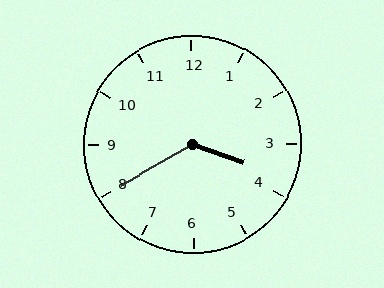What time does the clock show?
3:40.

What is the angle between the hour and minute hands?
Approximately 130 degrees.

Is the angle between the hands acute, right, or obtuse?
It is obtuse.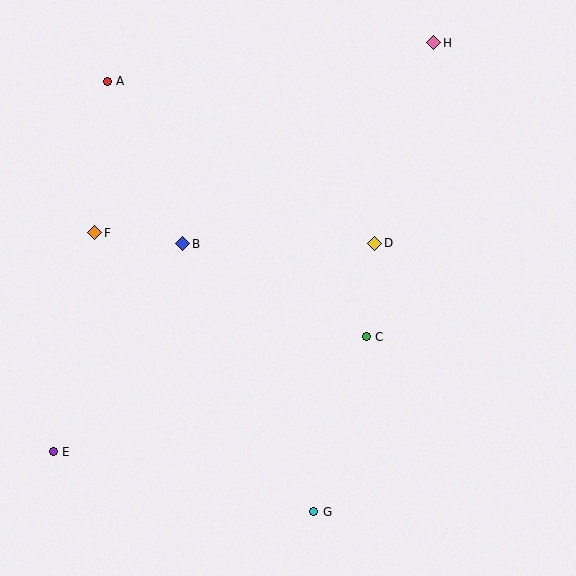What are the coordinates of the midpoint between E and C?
The midpoint between E and C is at (210, 394).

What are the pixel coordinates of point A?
Point A is at (107, 81).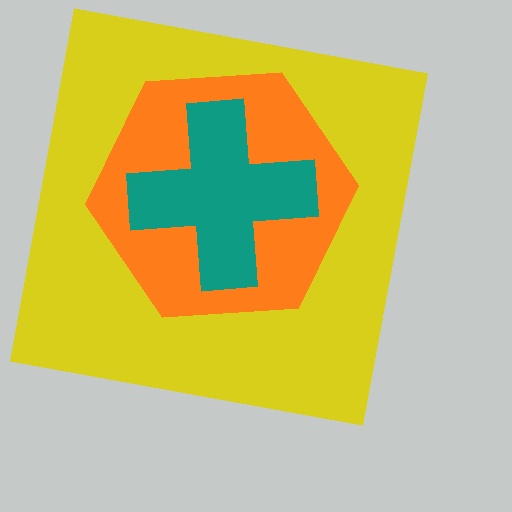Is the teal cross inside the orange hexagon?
Yes.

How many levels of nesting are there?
3.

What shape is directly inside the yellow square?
The orange hexagon.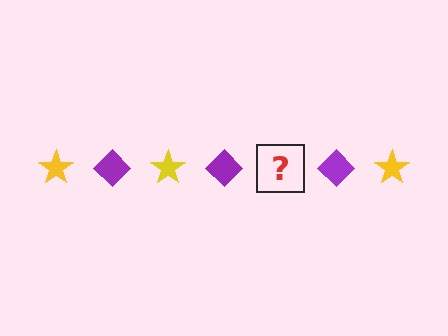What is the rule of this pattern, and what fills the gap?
The rule is that the pattern alternates between yellow star and purple diamond. The gap should be filled with a yellow star.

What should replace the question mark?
The question mark should be replaced with a yellow star.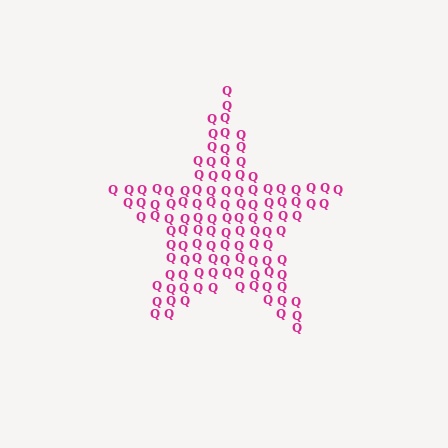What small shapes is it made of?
It is made of small letter Q's.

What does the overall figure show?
The overall figure shows a star.